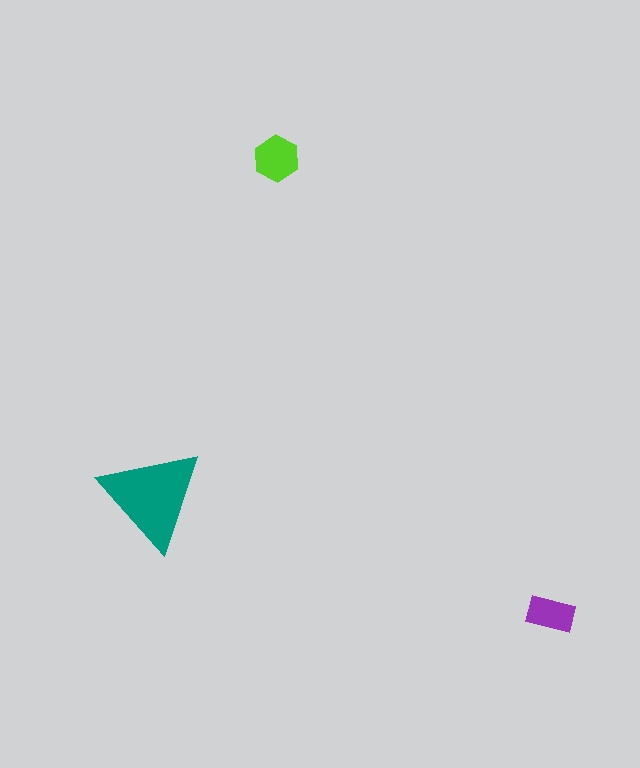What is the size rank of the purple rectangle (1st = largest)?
3rd.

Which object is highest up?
The lime hexagon is topmost.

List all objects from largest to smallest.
The teal triangle, the lime hexagon, the purple rectangle.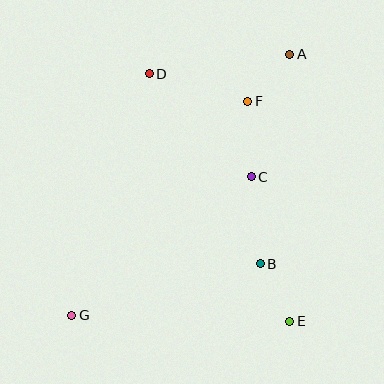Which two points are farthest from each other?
Points A and G are farthest from each other.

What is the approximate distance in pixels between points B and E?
The distance between B and E is approximately 65 pixels.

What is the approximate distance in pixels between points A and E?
The distance between A and E is approximately 267 pixels.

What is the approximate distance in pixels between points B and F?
The distance between B and F is approximately 163 pixels.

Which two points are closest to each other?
Points A and F are closest to each other.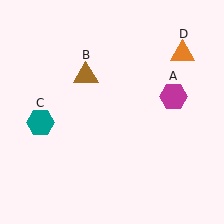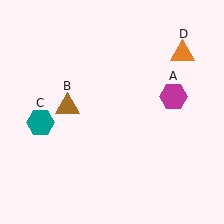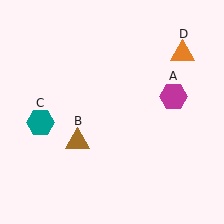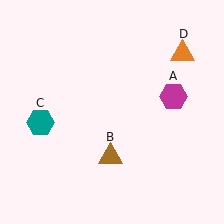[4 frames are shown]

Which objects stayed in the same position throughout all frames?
Magenta hexagon (object A) and teal hexagon (object C) and orange triangle (object D) remained stationary.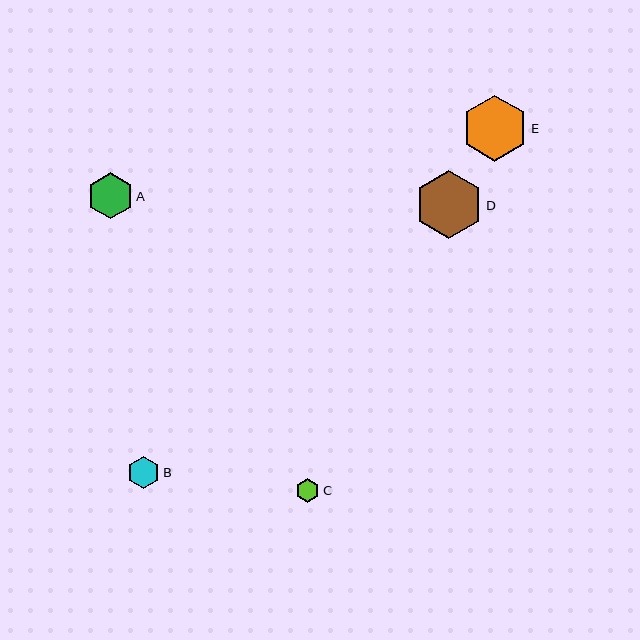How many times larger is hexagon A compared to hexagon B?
Hexagon A is approximately 1.4 times the size of hexagon B.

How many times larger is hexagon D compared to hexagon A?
Hexagon D is approximately 1.5 times the size of hexagon A.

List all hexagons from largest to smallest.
From largest to smallest: D, E, A, B, C.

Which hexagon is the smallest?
Hexagon C is the smallest with a size of approximately 23 pixels.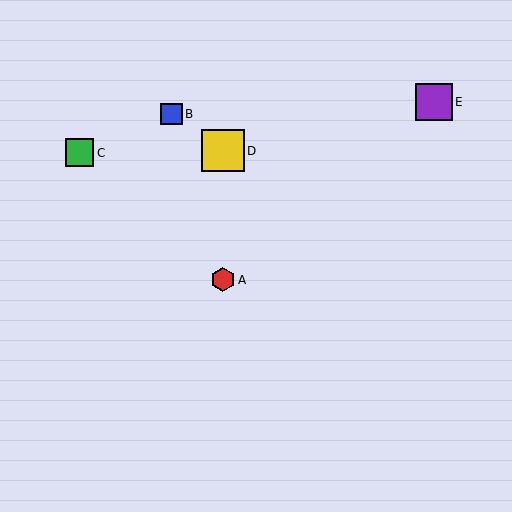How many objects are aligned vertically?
2 objects (A, D) are aligned vertically.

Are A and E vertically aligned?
No, A is at x≈223 and E is at x≈434.